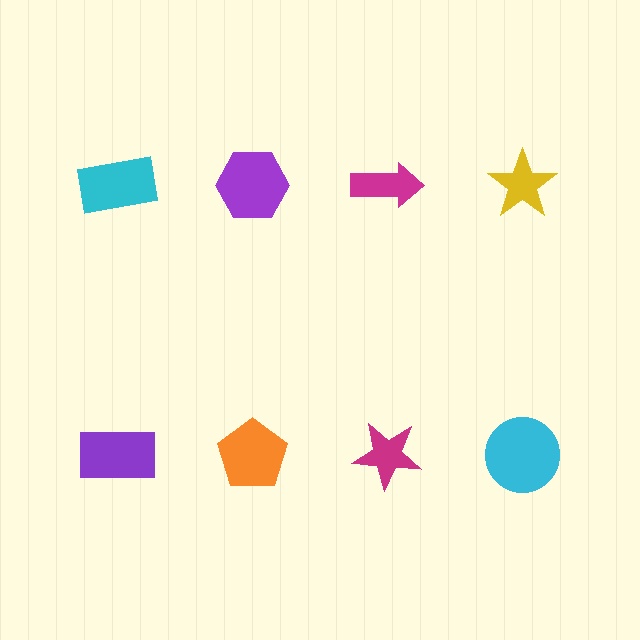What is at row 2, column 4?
A cyan circle.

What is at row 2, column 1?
A purple rectangle.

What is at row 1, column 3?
A magenta arrow.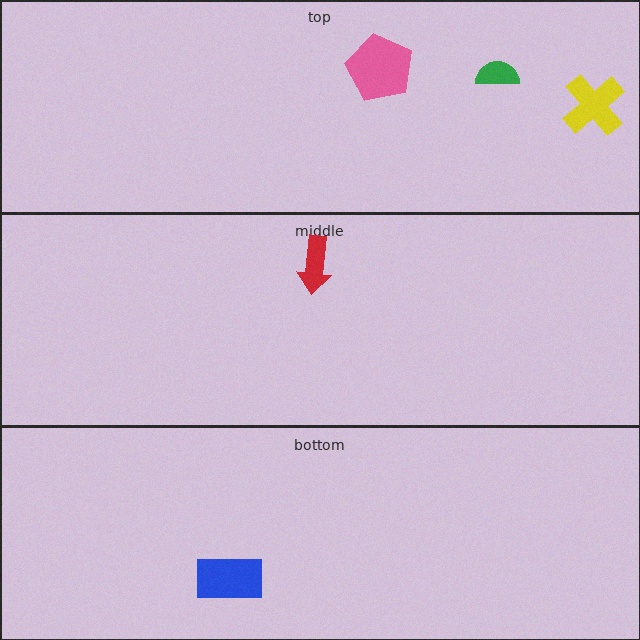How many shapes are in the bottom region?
1.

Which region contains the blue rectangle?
The bottom region.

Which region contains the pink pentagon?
The top region.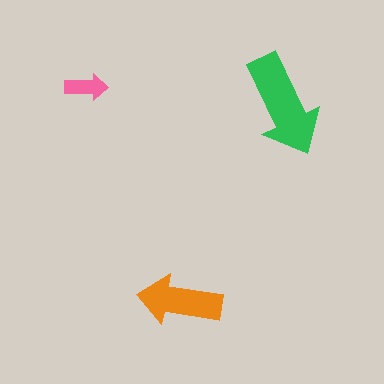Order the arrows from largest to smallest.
the green one, the orange one, the pink one.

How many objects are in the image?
There are 3 objects in the image.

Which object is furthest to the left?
The pink arrow is leftmost.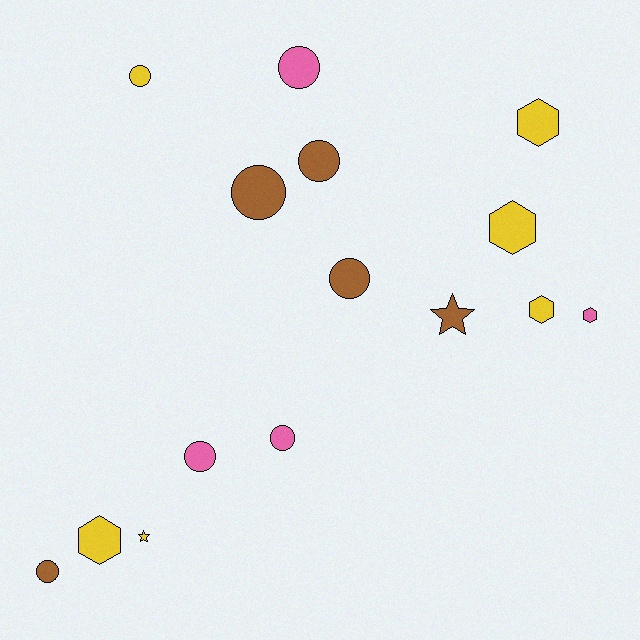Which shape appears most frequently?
Circle, with 8 objects.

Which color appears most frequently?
Yellow, with 6 objects.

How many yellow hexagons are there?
There are 4 yellow hexagons.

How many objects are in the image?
There are 15 objects.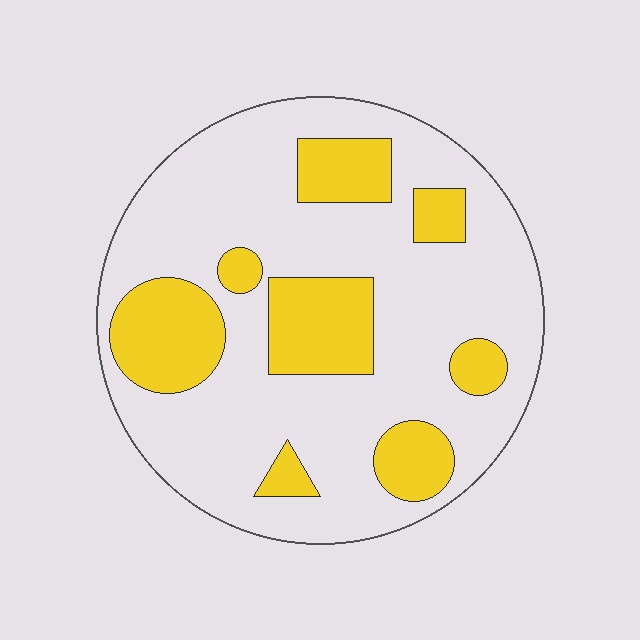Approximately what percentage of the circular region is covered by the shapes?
Approximately 25%.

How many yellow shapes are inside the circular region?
8.